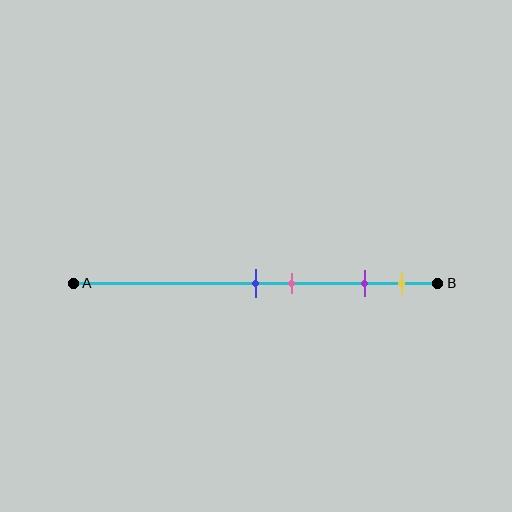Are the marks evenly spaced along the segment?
No, the marks are not evenly spaced.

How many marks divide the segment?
There are 4 marks dividing the segment.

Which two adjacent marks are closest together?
The blue and pink marks are the closest adjacent pair.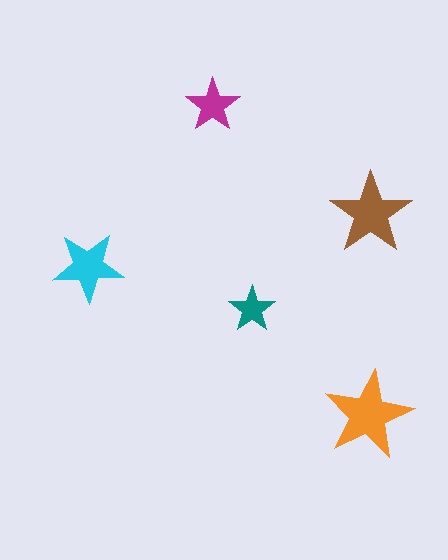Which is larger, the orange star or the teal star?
The orange one.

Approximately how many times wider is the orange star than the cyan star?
About 1.5 times wider.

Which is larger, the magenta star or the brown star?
The brown one.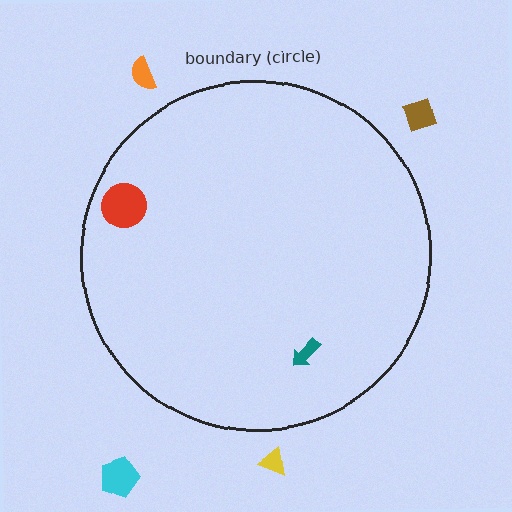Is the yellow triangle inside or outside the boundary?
Outside.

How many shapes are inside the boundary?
2 inside, 4 outside.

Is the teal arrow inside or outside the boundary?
Inside.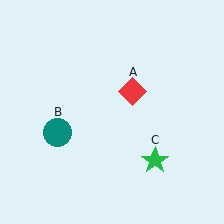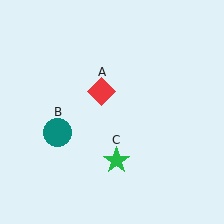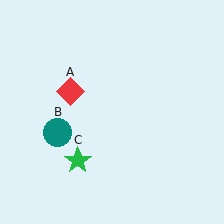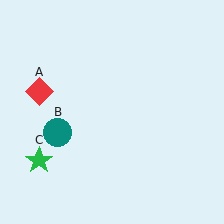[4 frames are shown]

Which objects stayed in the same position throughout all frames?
Teal circle (object B) remained stationary.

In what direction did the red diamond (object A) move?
The red diamond (object A) moved left.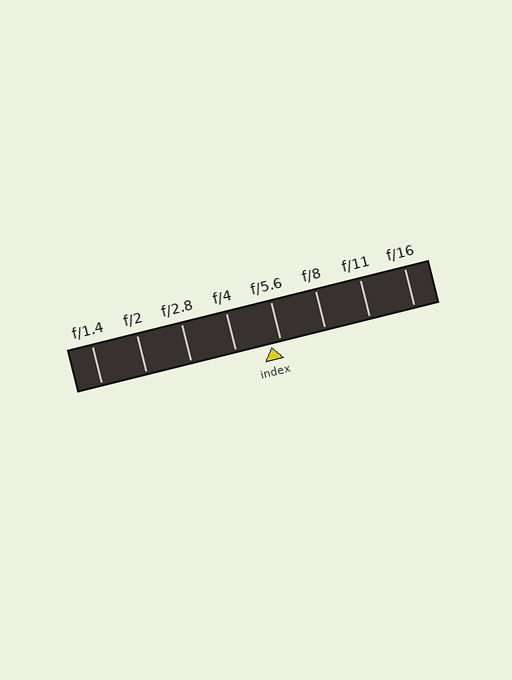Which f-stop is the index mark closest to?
The index mark is closest to f/5.6.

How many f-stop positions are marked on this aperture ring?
There are 8 f-stop positions marked.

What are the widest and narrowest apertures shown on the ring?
The widest aperture shown is f/1.4 and the narrowest is f/16.